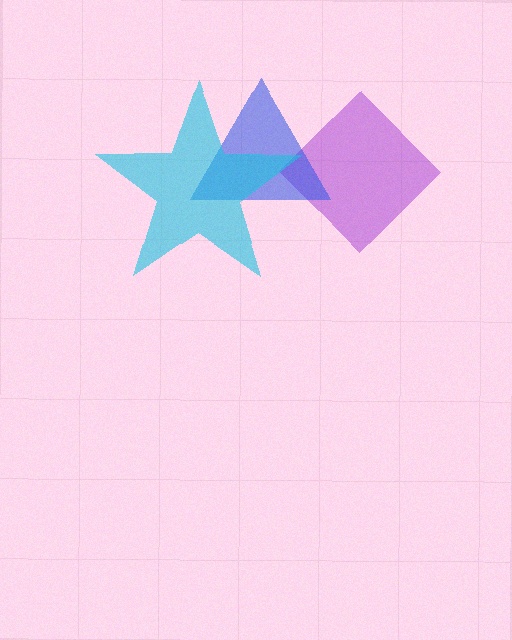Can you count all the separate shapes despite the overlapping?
Yes, there are 3 separate shapes.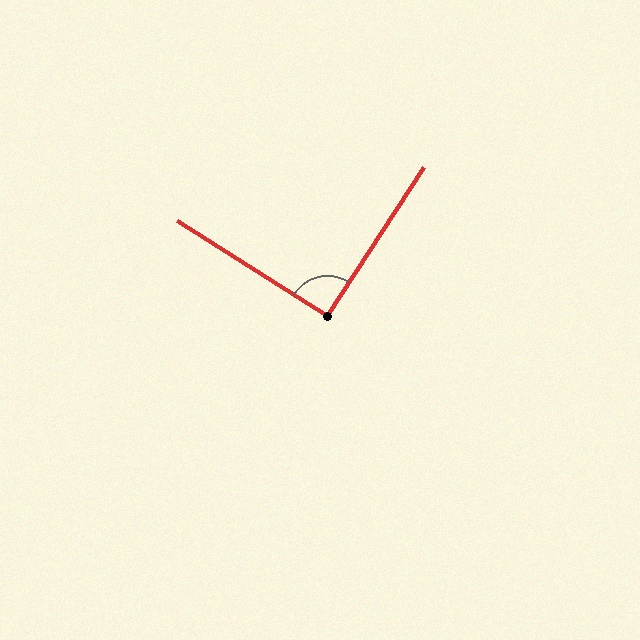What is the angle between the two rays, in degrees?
Approximately 91 degrees.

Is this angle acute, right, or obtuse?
It is approximately a right angle.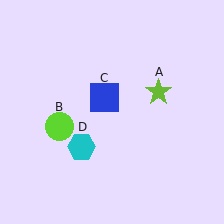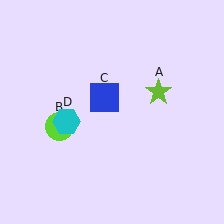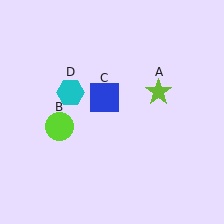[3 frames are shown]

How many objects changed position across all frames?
1 object changed position: cyan hexagon (object D).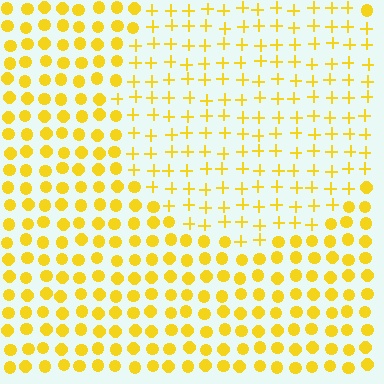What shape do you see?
I see a circle.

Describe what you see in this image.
The image is filled with small yellow elements arranged in a uniform grid. A circle-shaped region contains plus signs, while the surrounding area contains circles. The boundary is defined purely by the change in element shape.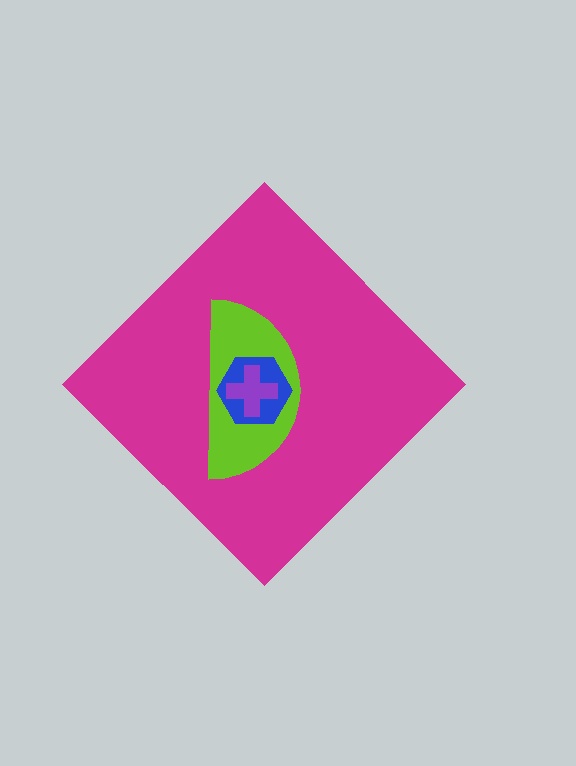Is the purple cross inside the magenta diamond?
Yes.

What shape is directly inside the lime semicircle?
The blue hexagon.